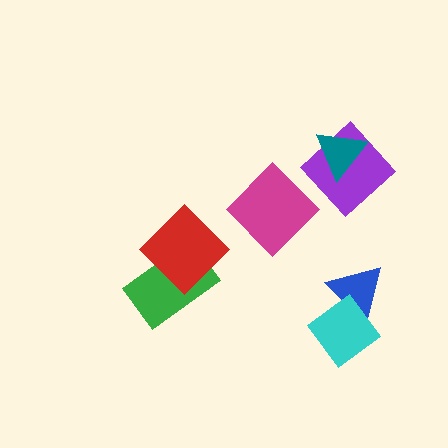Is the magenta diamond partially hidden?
No, no other shape covers it.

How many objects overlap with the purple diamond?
1 object overlaps with the purple diamond.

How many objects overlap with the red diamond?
1 object overlaps with the red diamond.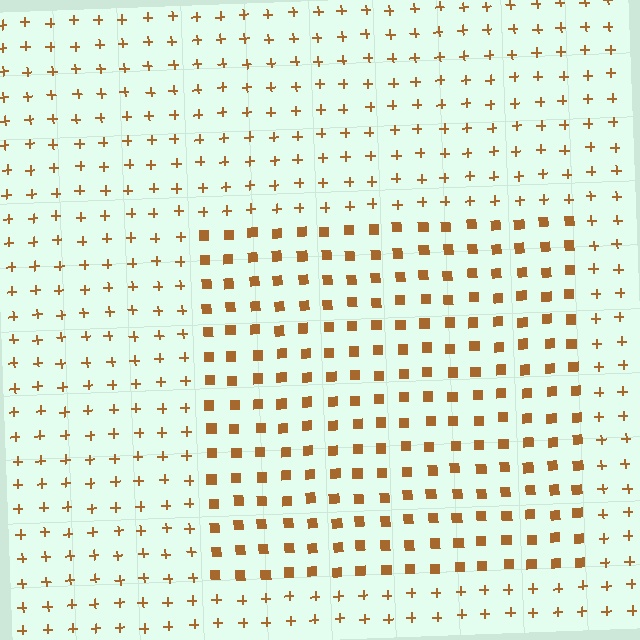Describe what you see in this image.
The image is filled with small brown elements arranged in a uniform grid. A rectangle-shaped region contains squares, while the surrounding area contains plus signs. The boundary is defined purely by the change in element shape.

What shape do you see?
I see a rectangle.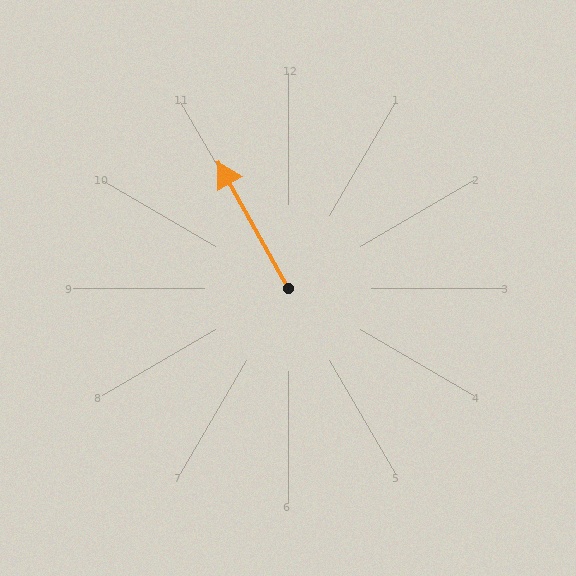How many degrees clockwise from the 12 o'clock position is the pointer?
Approximately 331 degrees.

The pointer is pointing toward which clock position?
Roughly 11 o'clock.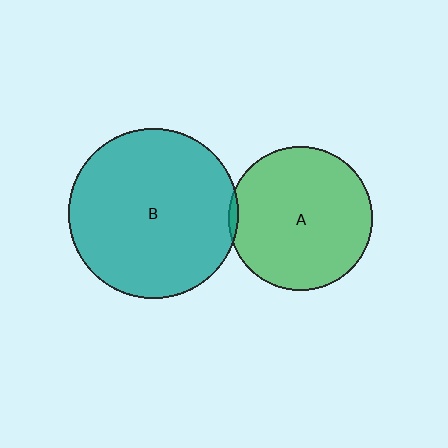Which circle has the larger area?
Circle B (teal).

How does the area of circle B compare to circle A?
Approximately 1.4 times.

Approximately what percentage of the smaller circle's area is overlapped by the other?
Approximately 5%.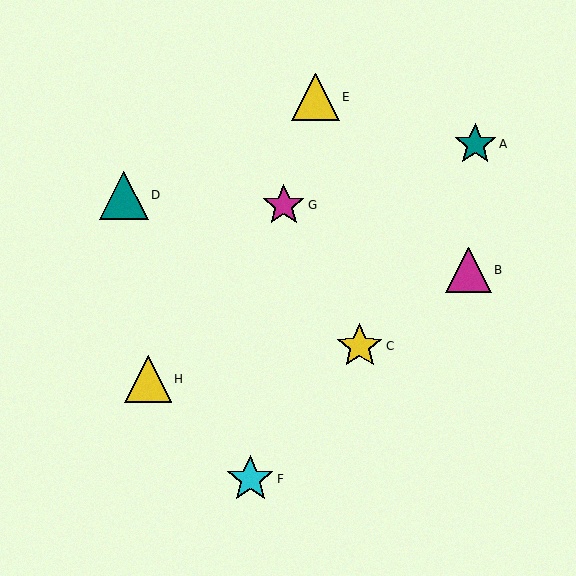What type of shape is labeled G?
Shape G is a magenta star.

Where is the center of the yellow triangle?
The center of the yellow triangle is at (315, 97).